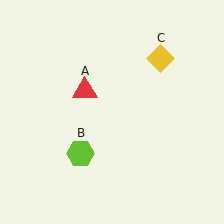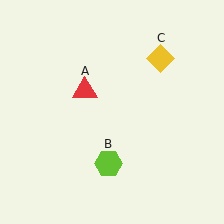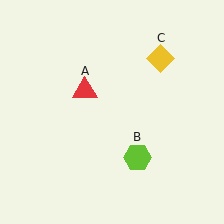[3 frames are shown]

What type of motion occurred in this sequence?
The lime hexagon (object B) rotated counterclockwise around the center of the scene.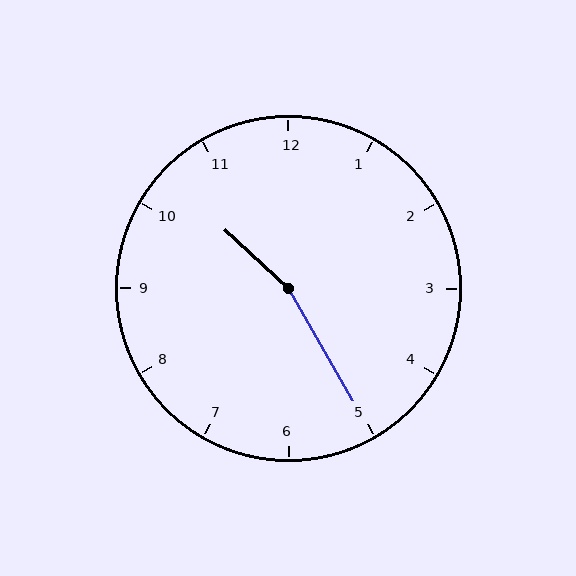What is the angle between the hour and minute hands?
Approximately 162 degrees.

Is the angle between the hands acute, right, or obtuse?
It is obtuse.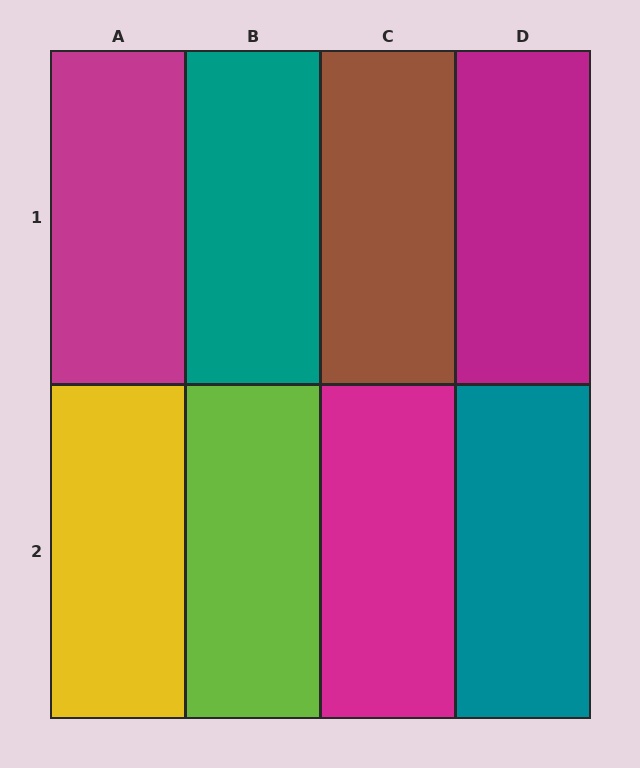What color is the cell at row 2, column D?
Teal.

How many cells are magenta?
3 cells are magenta.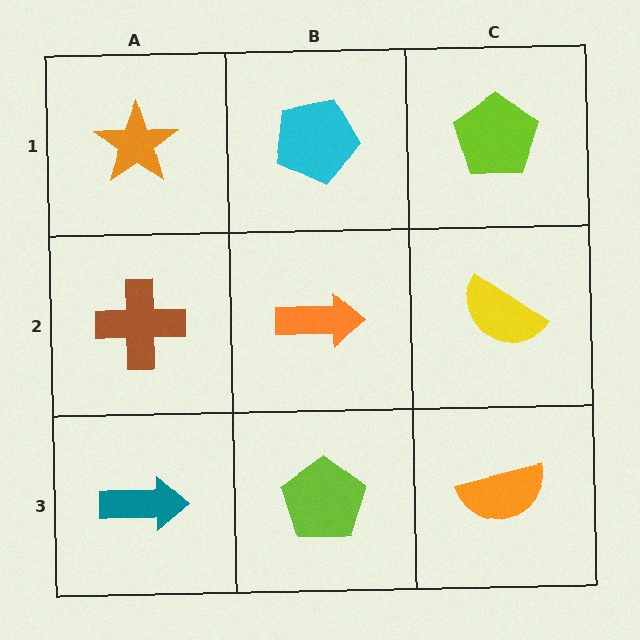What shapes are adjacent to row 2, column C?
A lime pentagon (row 1, column C), an orange semicircle (row 3, column C), an orange arrow (row 2, column B).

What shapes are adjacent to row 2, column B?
A cyan pentagon (row 1, column B), a lime pentagon (row 3, column B), a brown cross (row 2, column A), a yellow semicircle (row 2, column C).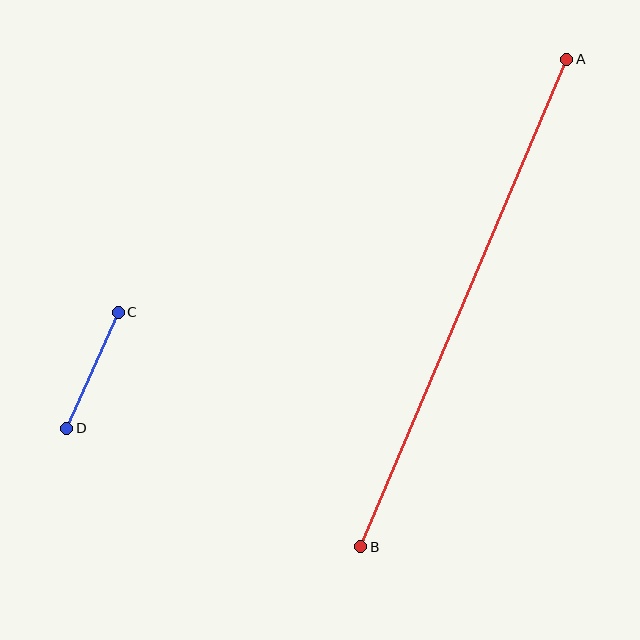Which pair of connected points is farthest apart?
Points A and B are farthest apart.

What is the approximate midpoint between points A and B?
The midpoint is at approximately (464, 303) pixels.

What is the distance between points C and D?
The distance is approximately 127 pixels.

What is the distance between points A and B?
The distance is approximately 529 pixels.